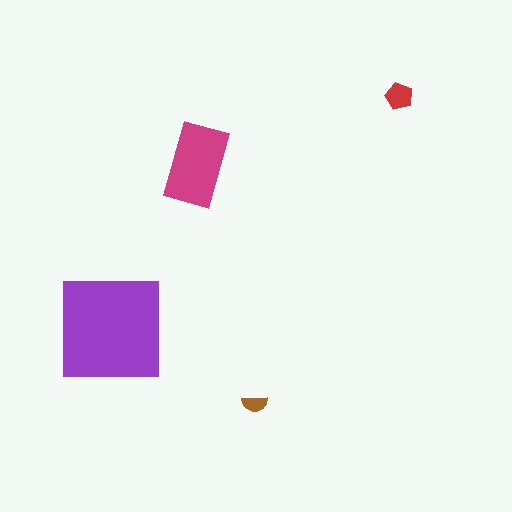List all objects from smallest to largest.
The brown semicircle, the red pentagon, the magenta rectangle, the purple square.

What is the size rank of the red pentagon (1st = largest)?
3rd.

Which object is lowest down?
The brown semicircle is bottommost.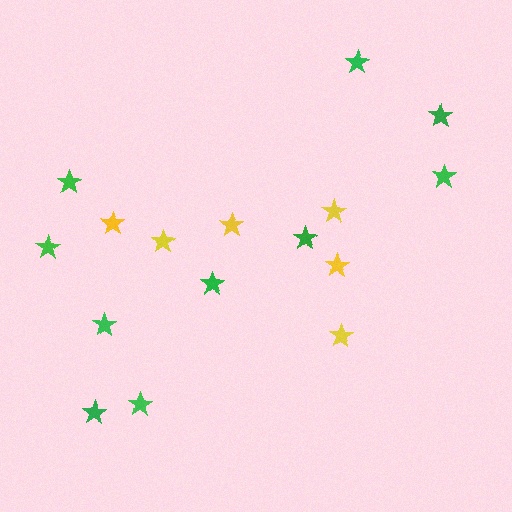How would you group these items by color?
There are 2 groups: one group of yellow stars (6) and one group of green stars (10).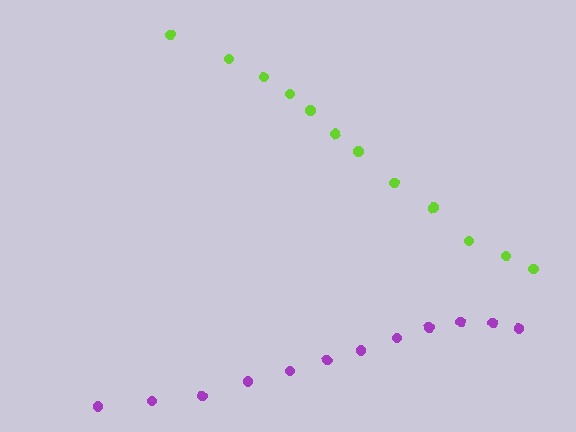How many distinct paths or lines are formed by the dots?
There are 2 distinct paths.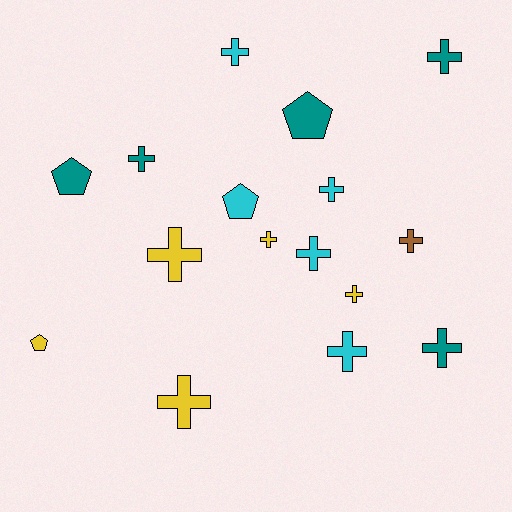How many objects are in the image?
There are 16 objects.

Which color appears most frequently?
Yellow, with 5 objects.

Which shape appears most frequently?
Cross, with 12 objects.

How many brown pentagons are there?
There are no brown pentagons.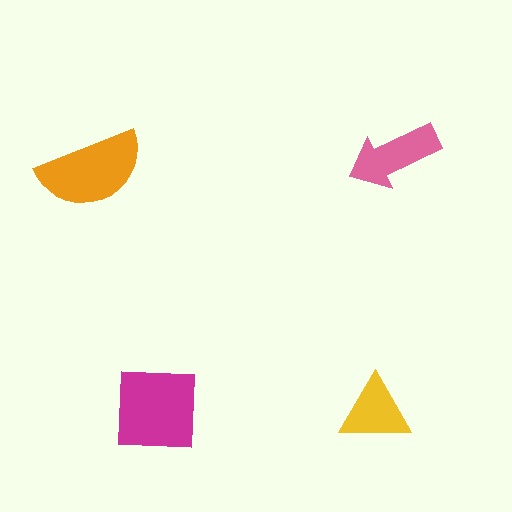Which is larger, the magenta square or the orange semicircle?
The magenta square.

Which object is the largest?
The magenta square.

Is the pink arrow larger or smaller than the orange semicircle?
Smaller.